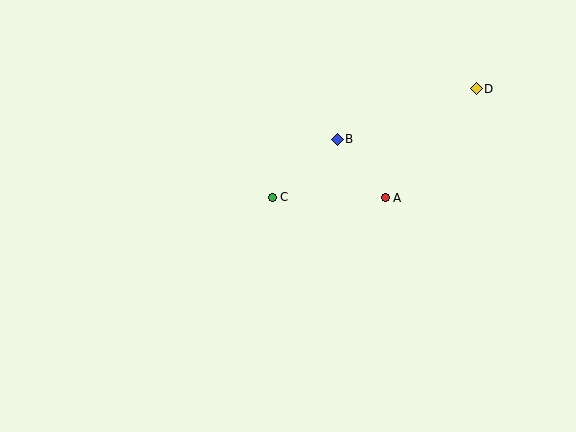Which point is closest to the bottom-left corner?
Point C is closest to the bottom-left corner.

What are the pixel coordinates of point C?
Point C is at (272, 198).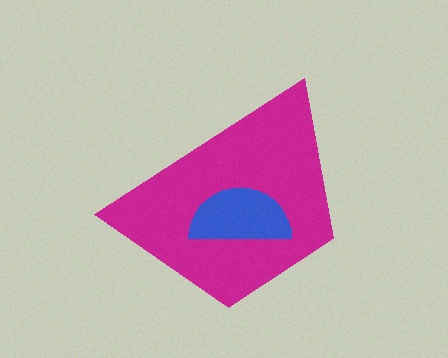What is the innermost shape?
The blue semicircle.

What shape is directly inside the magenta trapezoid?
The blue semicircle.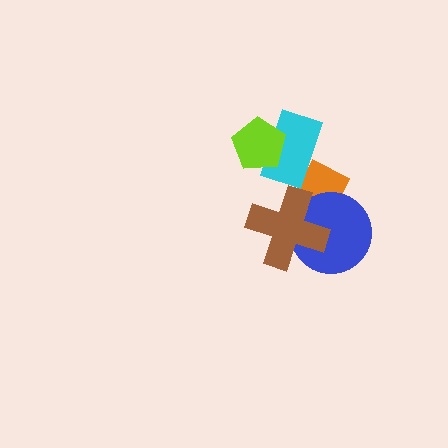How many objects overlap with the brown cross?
2 objects overlap with the brown cross.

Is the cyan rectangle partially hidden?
Yes, it is partially covered by another shape.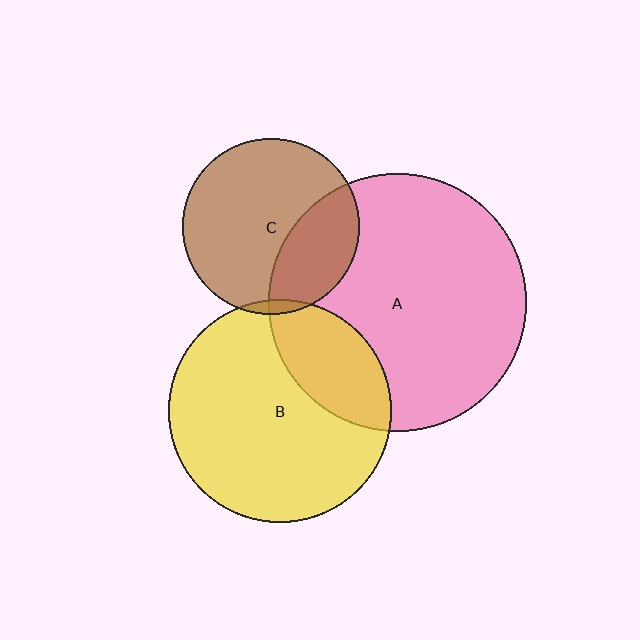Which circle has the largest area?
Circle A (pink).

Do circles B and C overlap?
Yes.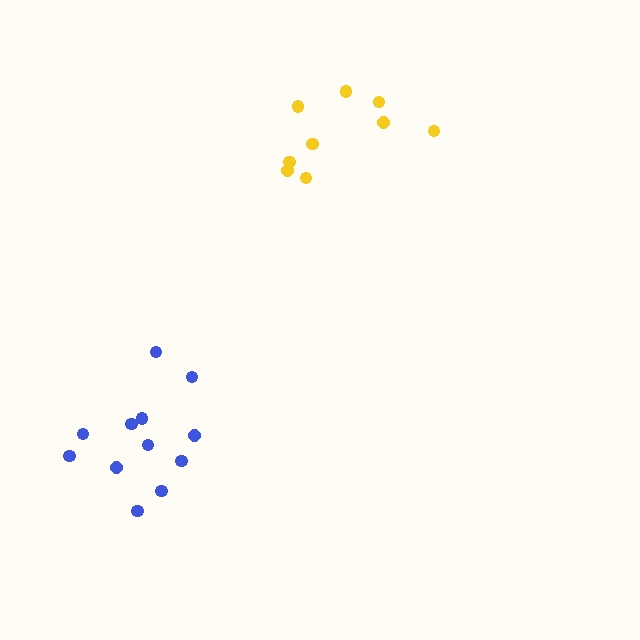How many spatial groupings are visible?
There are 2 spatial groupings.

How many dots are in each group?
Group 1: 9 dots, Group 2: 12 dots (21 total).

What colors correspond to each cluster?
The clusters are colored: yellow, blue.